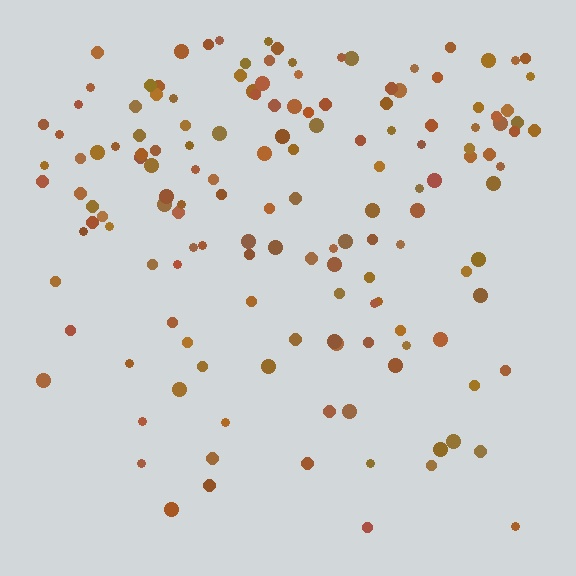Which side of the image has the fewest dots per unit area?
The bottom.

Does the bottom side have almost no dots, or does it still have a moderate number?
Still a moderate number, just noticeably fewer than the top.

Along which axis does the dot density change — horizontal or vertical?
Vertical.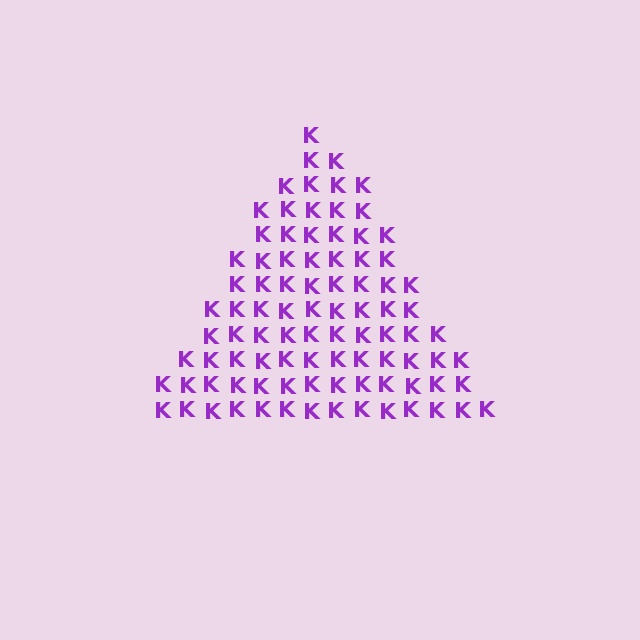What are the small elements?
The small elements are letter K's.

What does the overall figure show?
The overall figure shows a triangle.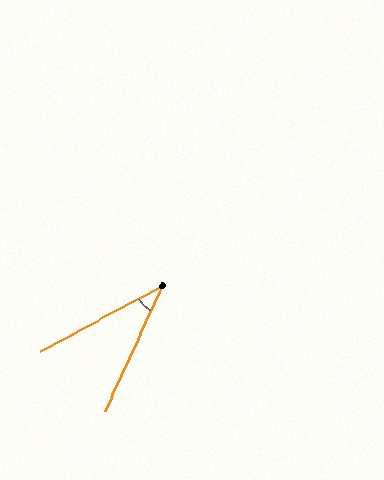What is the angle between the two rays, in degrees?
Approximately 37 degrees.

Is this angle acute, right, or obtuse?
It is acute.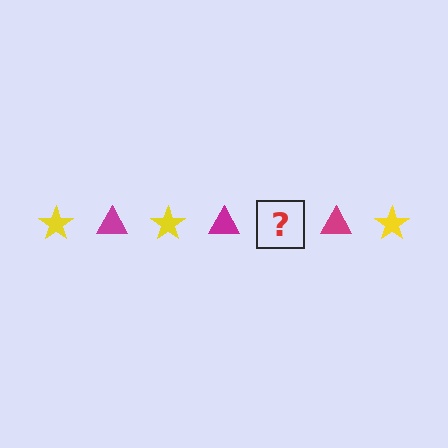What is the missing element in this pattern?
The missing element is a yellow star.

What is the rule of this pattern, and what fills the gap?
The rule is that the pattern alternates between yellow star and magenta triangle. The gap should be filled with a yellow star.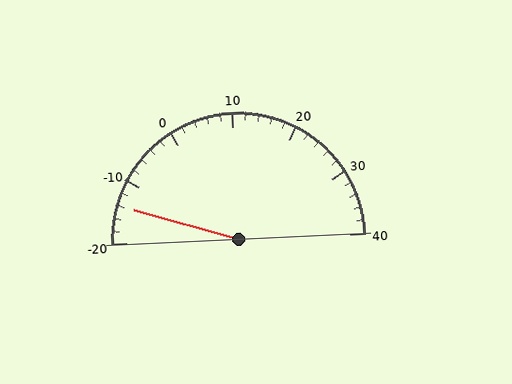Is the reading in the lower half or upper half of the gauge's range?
The reading is in the lower half of the range (-20 to 40).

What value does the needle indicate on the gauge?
The needle indicates approximately -14.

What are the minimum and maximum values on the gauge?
The gauge ranges from -20 to 40.